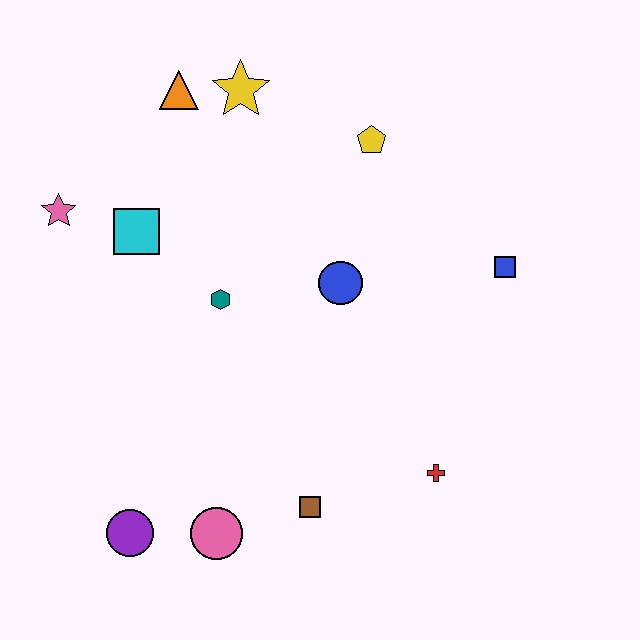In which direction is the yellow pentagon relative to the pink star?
The yellow pentagon is to the right of the pink star.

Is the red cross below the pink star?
Yes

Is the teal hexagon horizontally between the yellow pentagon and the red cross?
No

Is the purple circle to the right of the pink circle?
No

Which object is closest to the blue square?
The blue circle is closest to the blue square.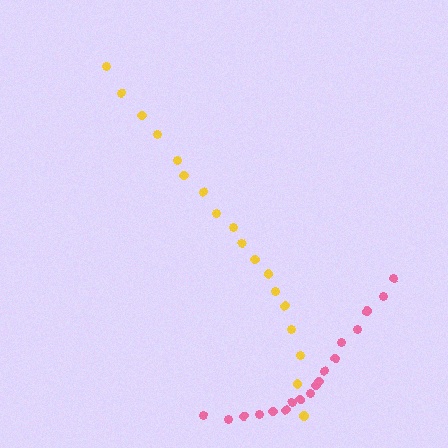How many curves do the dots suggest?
There are 2 distinct paths.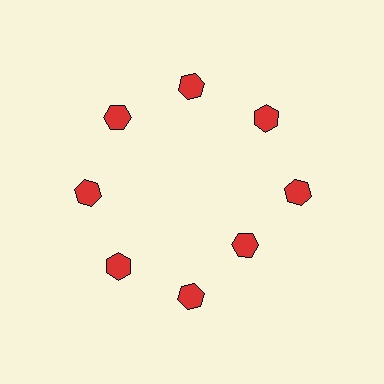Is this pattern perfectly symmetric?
No. The 8 red hexagons are arranged in a ring, but one element near the 4 o'clock position is pulled inward toward the center, breaking the 8-fold rotational symmetry.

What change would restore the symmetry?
The symmetry would be restored by moving it outward, back onto the ring so that all 8 hexagons sit at equal angles and equal distance from the center.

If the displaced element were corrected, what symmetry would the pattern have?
It would have 8-fold rotational symmetry — the pattern would map onto itself every 45 degrees.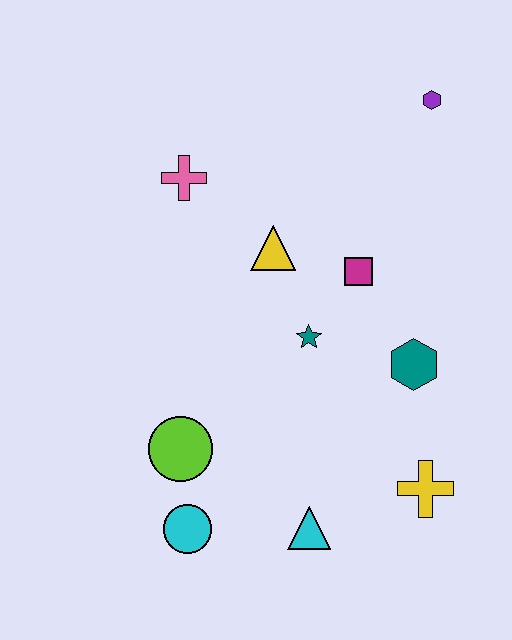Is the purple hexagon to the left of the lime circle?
No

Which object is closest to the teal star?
The magenta square is closest to the teal star.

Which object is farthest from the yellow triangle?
The cyan circle is farthest from the yellow triangle.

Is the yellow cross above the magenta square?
No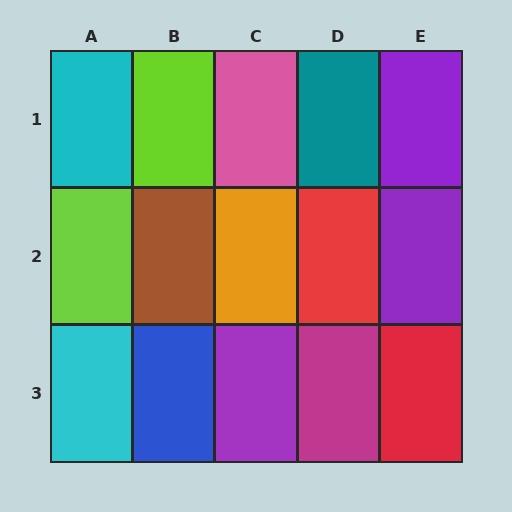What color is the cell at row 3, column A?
Cyan.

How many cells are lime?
2 cells are lime.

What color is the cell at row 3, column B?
Blue.